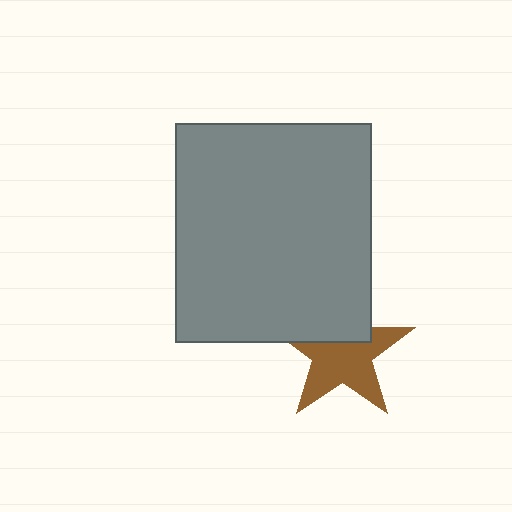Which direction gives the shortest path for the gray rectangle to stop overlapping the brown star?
Moving up gives the shortest separation.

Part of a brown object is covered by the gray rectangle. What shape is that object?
It is a star.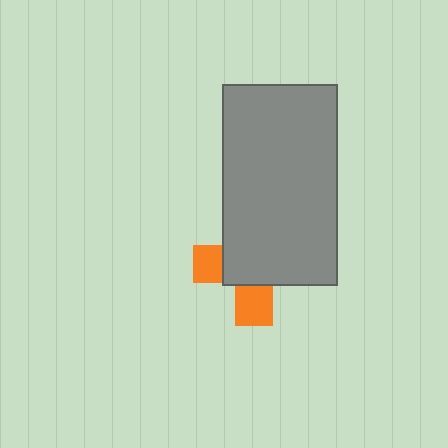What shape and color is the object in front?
The object in front is a gray rectangle.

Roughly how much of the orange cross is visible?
A small part of it is visible (roughly 33%).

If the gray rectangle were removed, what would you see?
You would see the complete orange cross.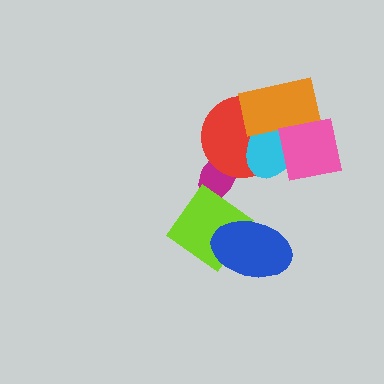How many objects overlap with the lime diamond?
2 objects overlap with the lime diamond.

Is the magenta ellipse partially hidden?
Yes, it is partially covered by another shape.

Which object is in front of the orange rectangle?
The pink square is in front of the orange rectangle.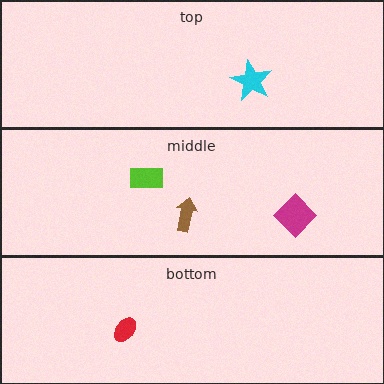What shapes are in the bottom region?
The red ellipse.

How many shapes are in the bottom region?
1.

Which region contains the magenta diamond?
The middle region.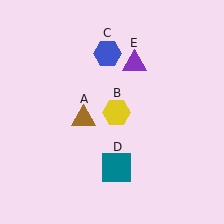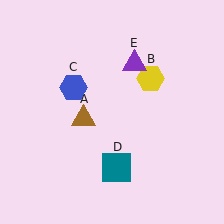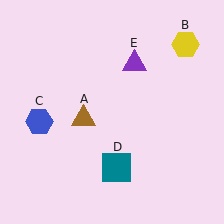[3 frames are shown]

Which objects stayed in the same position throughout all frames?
Brown triangle (object A) and teal square (object D) and purple triangle (object E) remained stationary.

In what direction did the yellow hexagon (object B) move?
The yellow hexagon (object B) moved up and to the right.